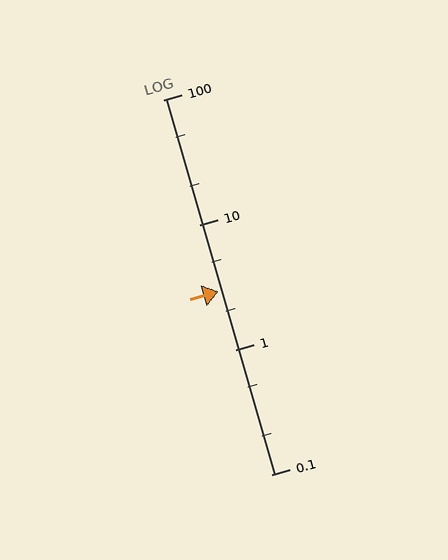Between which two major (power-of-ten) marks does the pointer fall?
The pointer is between 1 and 10.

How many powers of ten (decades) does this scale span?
The scale spans 3 decades, from 0.1 to 100.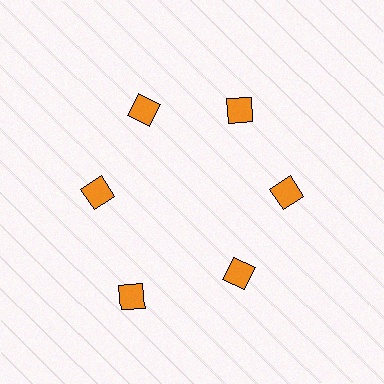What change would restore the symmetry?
The symmetry would be restored by moving it inward, back onto the ring so that all 6 diamonds sit at equal angles and equal distance from the center.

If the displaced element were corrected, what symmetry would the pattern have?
It would have 6-fold rotational symmetry — the pattern would map onto itself every 60 degrees.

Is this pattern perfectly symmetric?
No. The 6 orange diamonds are arranged in a ring, but one element near the 7 o'clock position is pushed outward from the center, breaking the 6-fold rotational symmetry.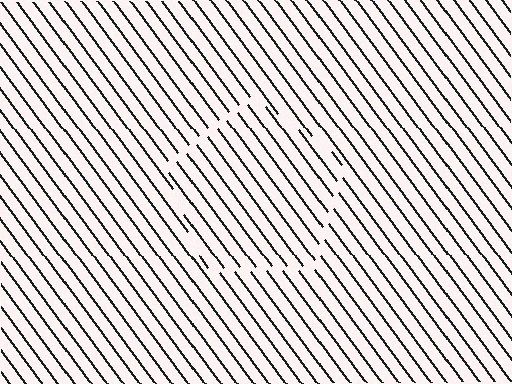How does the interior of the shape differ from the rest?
The interior of the shape contains the same grating, shifted by half a period — the contour is defined by the phase discontinuity where line-ends from the inner and outer gratings abut.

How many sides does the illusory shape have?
5 sides — the line-ends trace a pentagon.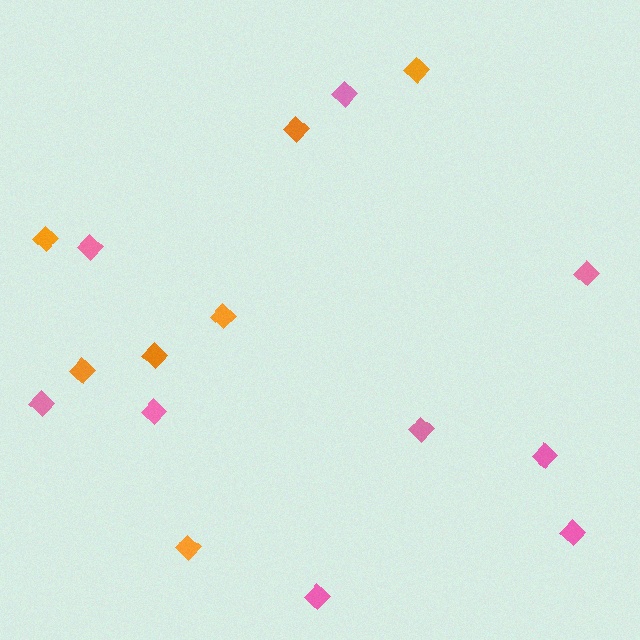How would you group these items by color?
There are 2 groups: one group of pink diamonds (9) and one group of orange diamonds (7).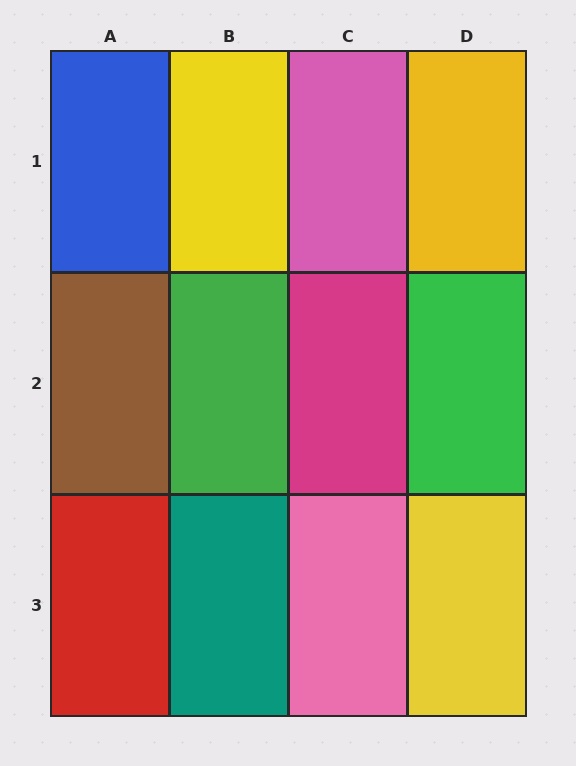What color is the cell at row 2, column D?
Green.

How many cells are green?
2 cells are green.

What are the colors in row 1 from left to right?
Blue, yellow, pink, yellow.